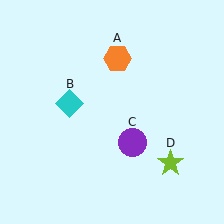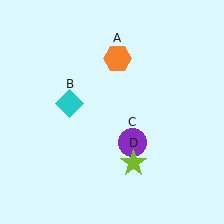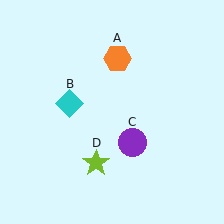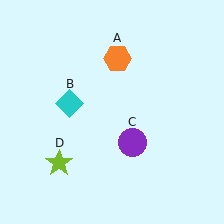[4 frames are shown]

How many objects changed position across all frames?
1 object changed position: lime star (object D).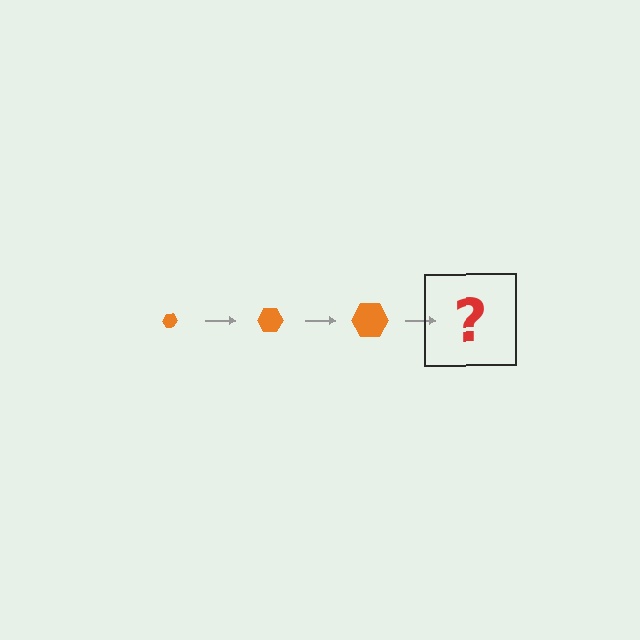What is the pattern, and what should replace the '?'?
The pattern is that the hexagon gets progressively larger each step. The '?' should be an orange hexagon, larger than the previous one.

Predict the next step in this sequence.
The next step is an orange hexagon, larger than the previous one.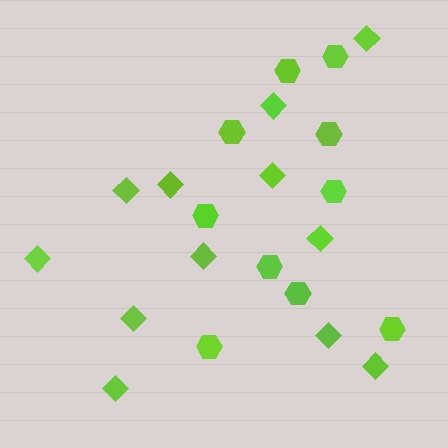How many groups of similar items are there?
There are 2 groups: one group of diamonds (12) and one group of hexagons (10).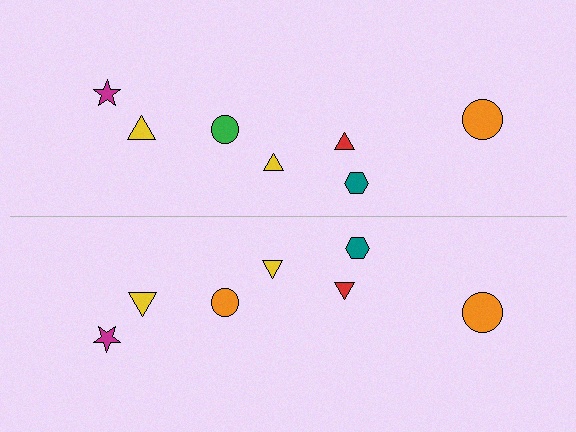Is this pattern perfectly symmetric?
No, the pattern is not perfectly symmetric. The orange circle on the bottom side breaks the symmetry — its mirror counterpart is green.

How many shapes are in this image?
There are 14 shapes in this image.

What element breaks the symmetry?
The orange circle on the bottom side breaks the symmetry — its mirror counterpart is green.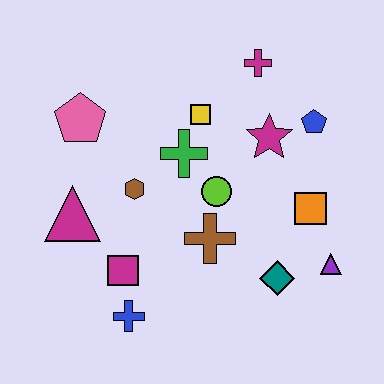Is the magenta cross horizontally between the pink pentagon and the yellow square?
No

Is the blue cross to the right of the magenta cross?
No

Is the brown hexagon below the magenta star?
Yes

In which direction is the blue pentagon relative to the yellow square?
The blue pentagon is to the right of the yellow square.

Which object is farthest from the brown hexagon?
The purple triangle is farthest from the brown hexagon.